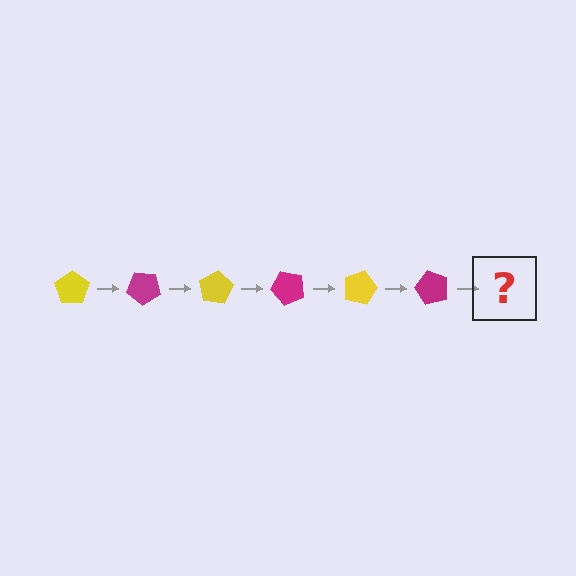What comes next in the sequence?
The next element should be a yellow pentagon, rotated 240 degrees from the start.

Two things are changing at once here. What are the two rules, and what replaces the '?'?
The two rules are that it rotates 40 degrees each step and the color cycles through yellow and magenta. The '?' should be a yellow pentagon, rotated 240 degrees from the start.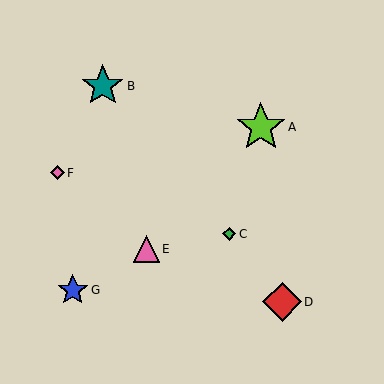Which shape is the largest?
The lime star (labeled A) is the largest.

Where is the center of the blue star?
The center of the blue star is at (73, 290).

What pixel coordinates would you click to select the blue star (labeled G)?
Click at (73, 290) to select the blue star G.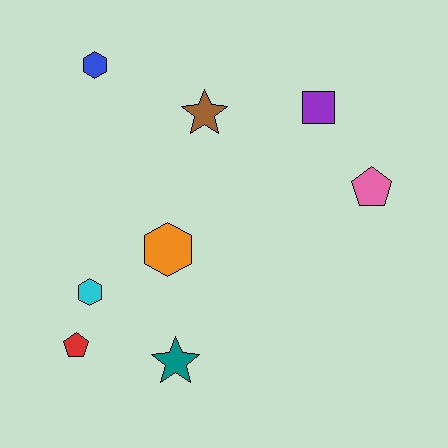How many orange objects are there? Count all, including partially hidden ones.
There is 1 orange object.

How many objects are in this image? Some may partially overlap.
There are 8 objects.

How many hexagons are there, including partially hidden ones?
There are 3 hexagons.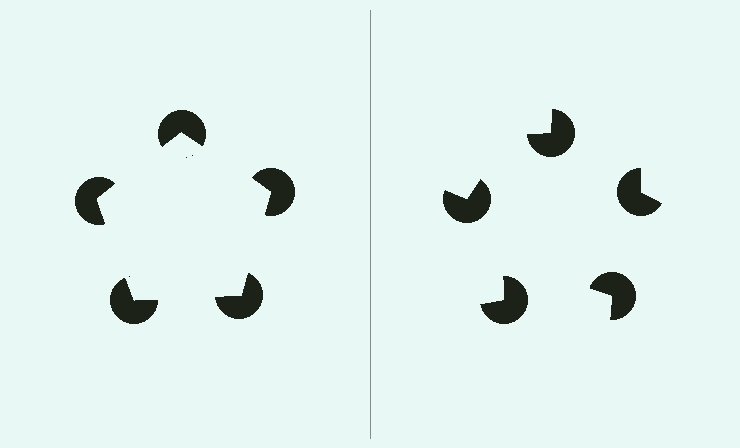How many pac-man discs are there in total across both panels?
10 — 5 on each side.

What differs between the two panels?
The pac-man discs are positioned identically on both sides; only the wedge orientations differ. On the left they align to a pentagon; on the right they are misaligned.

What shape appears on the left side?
An illusory pentagon.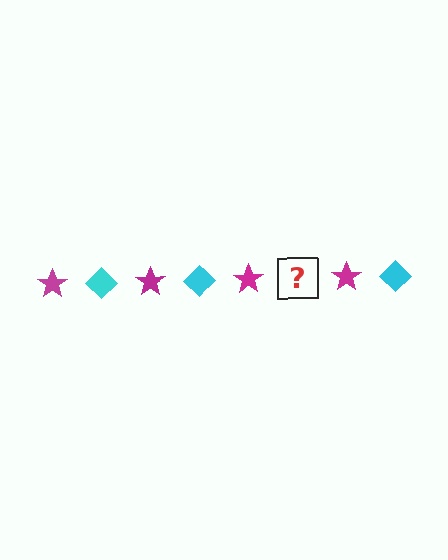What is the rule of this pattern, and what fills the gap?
The rule is that the pattern alternates between magenta star and cyan diamond. The gap should be filled with a cyan diamond.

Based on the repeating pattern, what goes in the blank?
The blank should be a cyan diamond.